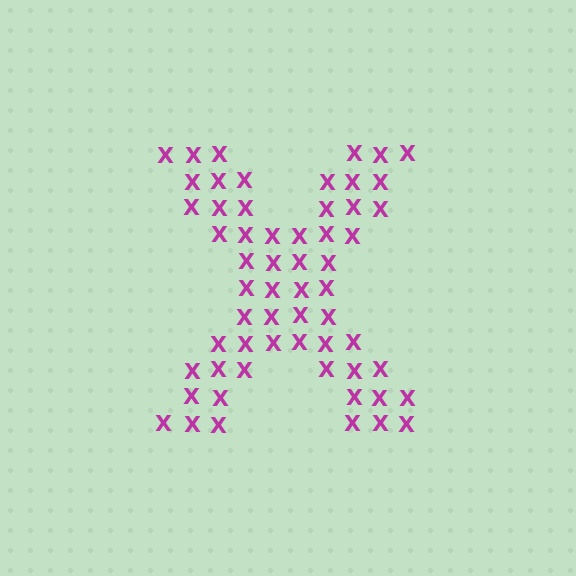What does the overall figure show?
The overall figure shows the letter X.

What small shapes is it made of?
It is made of small letter X's.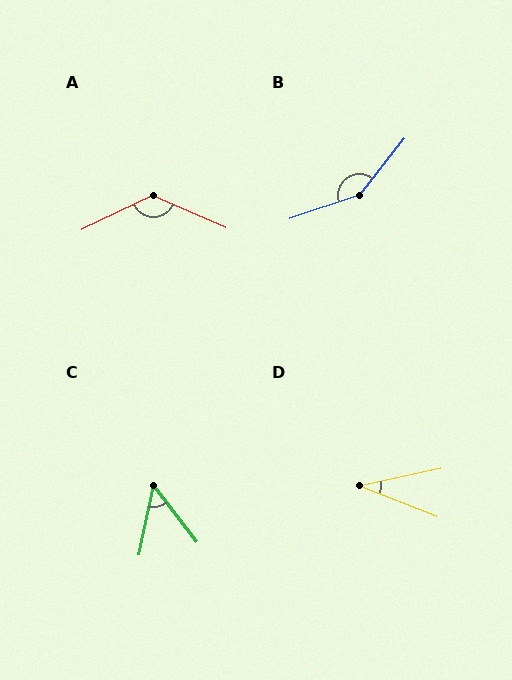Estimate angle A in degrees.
Approximately 131 degrees.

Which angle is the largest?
B, at approximately 147 degrees.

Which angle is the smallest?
D, at approximately 33 degrees.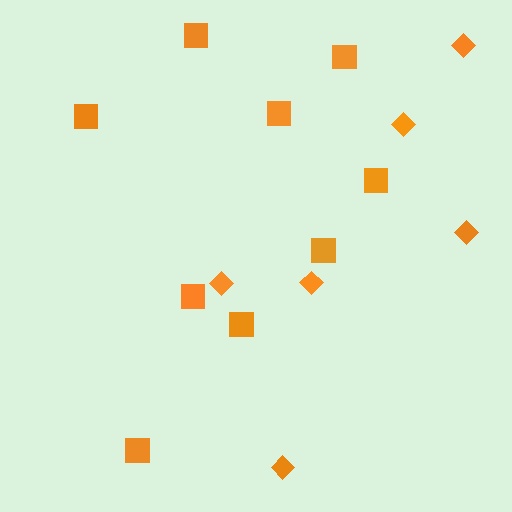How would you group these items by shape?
There are 2 groups: one group of diamonds (6) and one group of squares (9).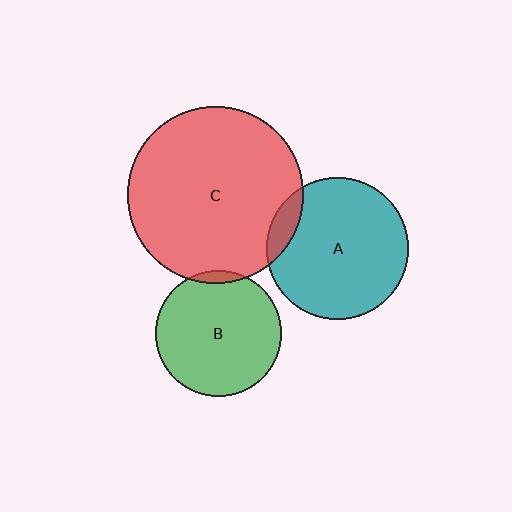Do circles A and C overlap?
Yes.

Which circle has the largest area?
Circle C (red).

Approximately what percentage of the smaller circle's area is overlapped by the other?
Approximately 10%.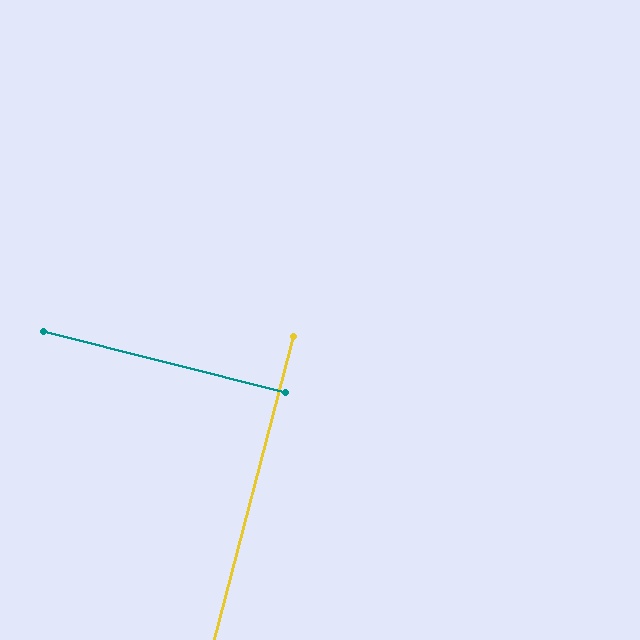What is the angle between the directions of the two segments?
Approximately 90 degrees.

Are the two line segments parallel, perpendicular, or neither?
Perpendicular — they meet at approximately 90°.